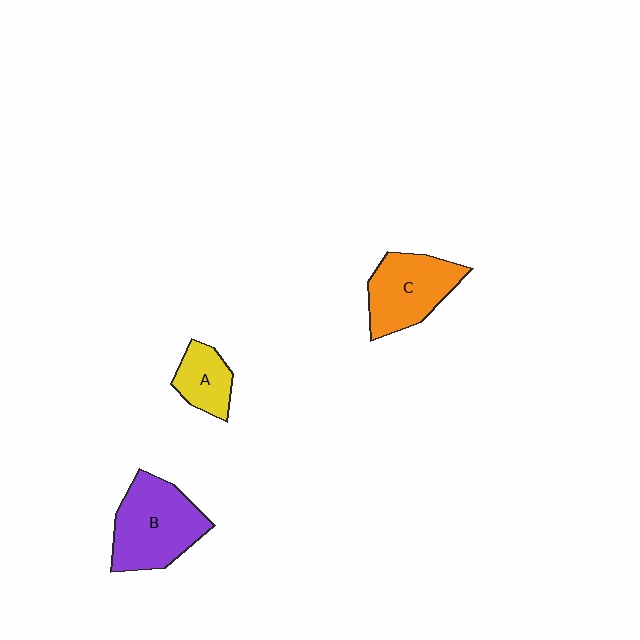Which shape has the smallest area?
Shape A (yellow).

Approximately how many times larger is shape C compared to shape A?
Approximately 1.8 times.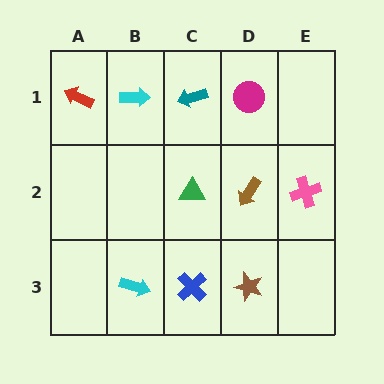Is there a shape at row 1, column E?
No, that cell is empty.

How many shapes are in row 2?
3 shapes.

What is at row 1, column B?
A cyan arrow.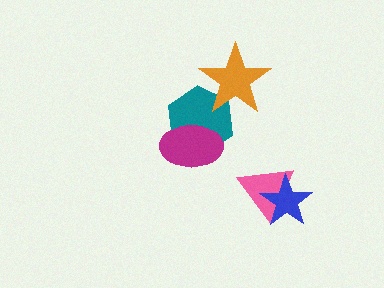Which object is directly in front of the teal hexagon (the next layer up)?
The magenta ellipse is directly in front of the teal hexagon.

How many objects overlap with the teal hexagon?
2 objects overlap with the teal hexagon.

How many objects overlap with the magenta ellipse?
1 object overlaps with the magenta ellipse.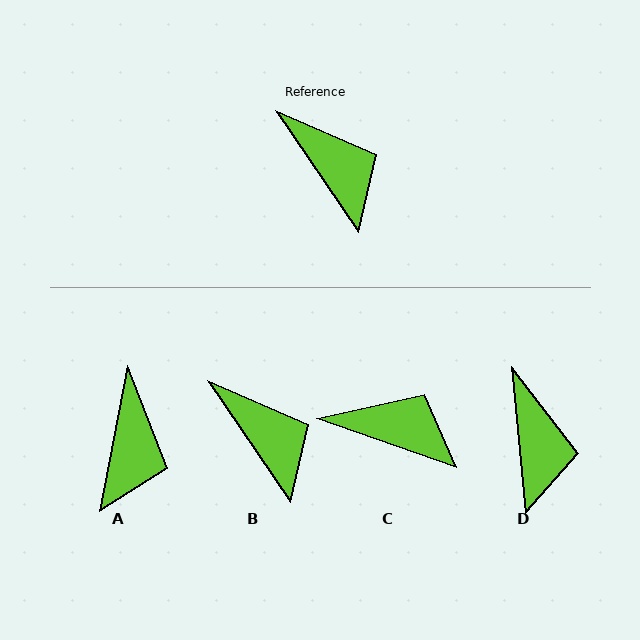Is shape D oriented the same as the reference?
No, it is off by about 29 degrees.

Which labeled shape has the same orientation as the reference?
B.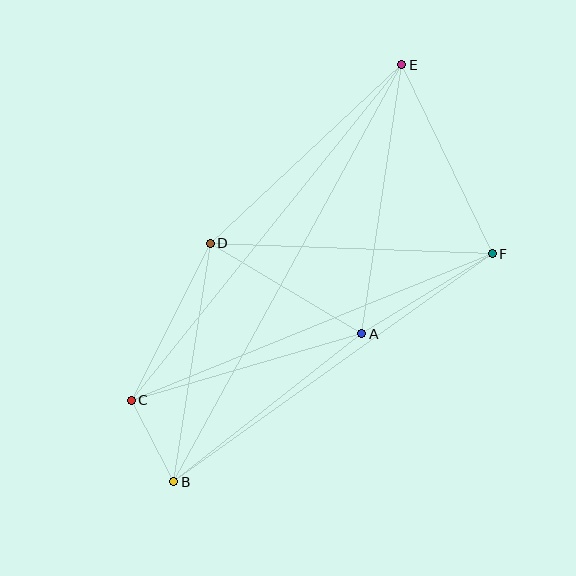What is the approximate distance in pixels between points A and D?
The distance between A and D is approximately 177 pixels.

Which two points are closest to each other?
Points B and C are closest to each other.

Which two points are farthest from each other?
Points B and E are farthest from each other.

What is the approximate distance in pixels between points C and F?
The distance between C and F is approximately 389 pixels.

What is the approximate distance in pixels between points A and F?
The distance between A and F is approximately 153 pixels.